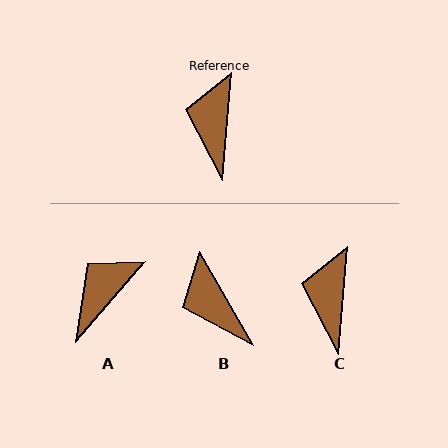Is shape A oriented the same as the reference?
No, it is off by about 36 degrees.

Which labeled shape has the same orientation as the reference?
C.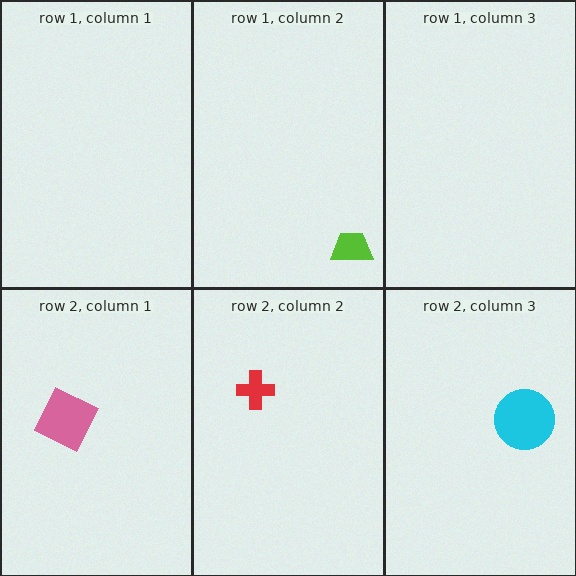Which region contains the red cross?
The row 2, column 2 region.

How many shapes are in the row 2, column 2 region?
1.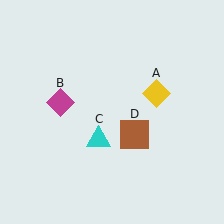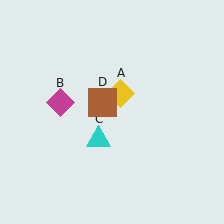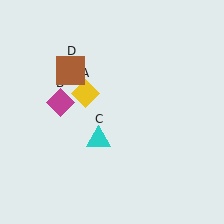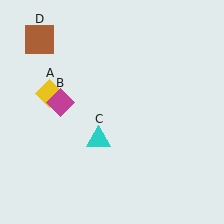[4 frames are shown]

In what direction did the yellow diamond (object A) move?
The yellow diamond (object A) moved left.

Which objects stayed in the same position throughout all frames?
Magenta diamond (object B) and cyan triangle (object C) remained stationary.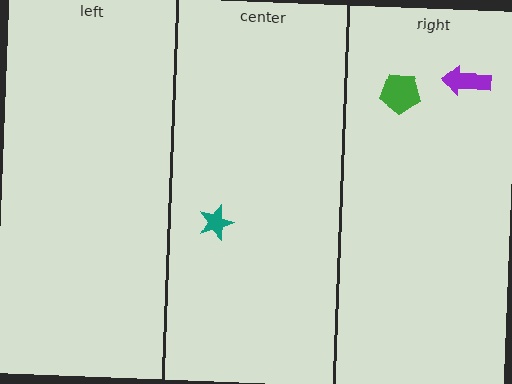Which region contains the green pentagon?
The right region.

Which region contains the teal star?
The center region.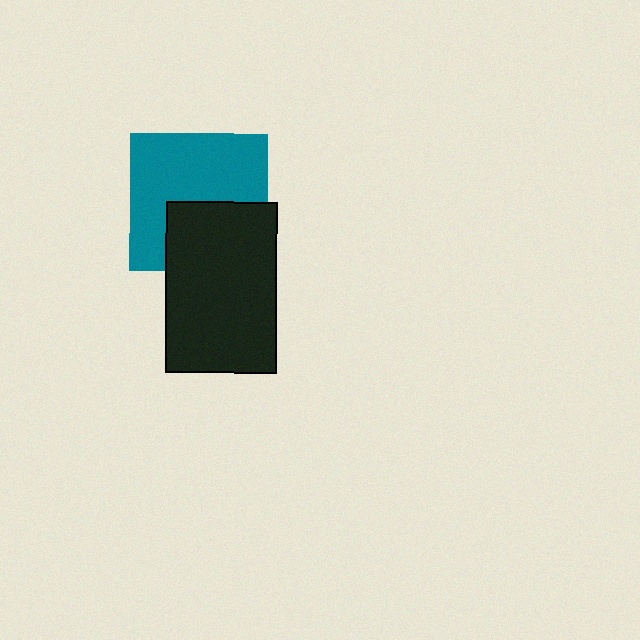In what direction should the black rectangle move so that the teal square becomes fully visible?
The black rectangle should move down. That is the shortest direction to clear the overlap and leave the teal square fully visible.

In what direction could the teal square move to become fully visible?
The teal square could move up. That would shift it out from behind the black rectangle entirely.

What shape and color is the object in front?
The object in front is a black rectangle.